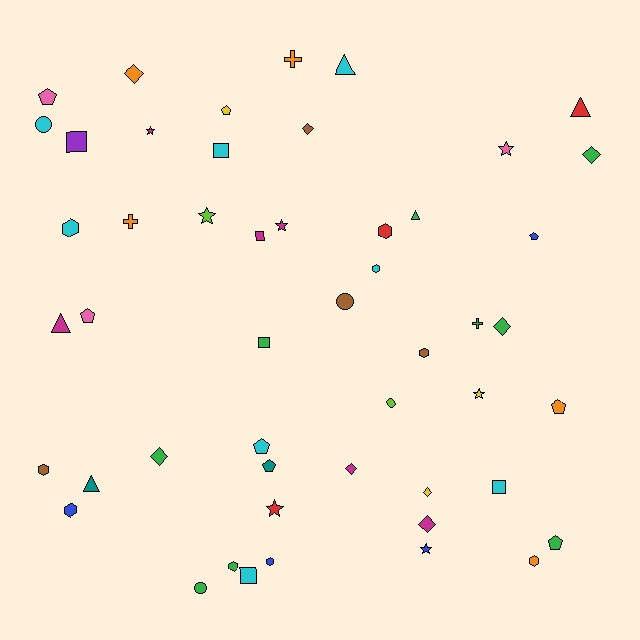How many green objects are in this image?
There are 9 green objects.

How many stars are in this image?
There are 7 stars.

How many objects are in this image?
There are 50 objects.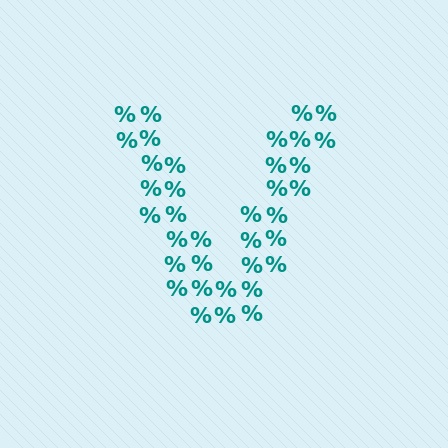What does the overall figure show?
The overall figure shows the letter V.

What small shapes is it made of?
It is made of small percent signs.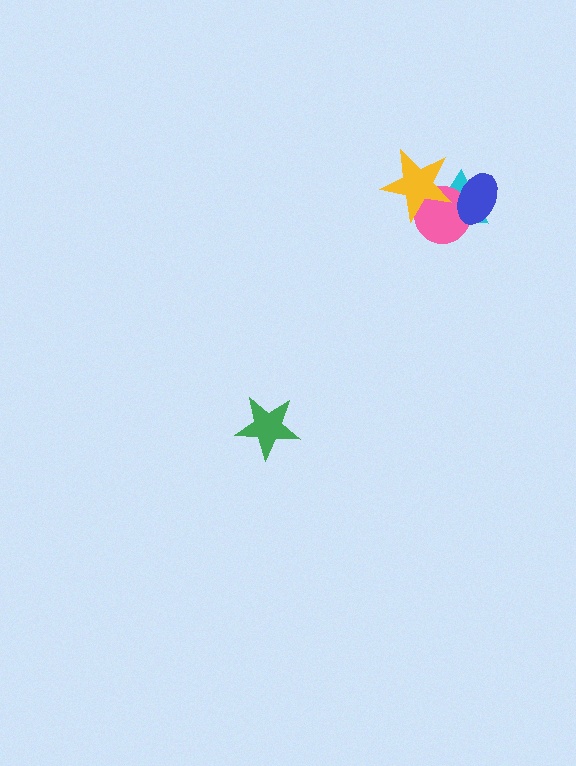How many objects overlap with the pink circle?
3 objects overlap with the pink circle.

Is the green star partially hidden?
No, no other shape covers it.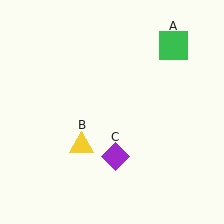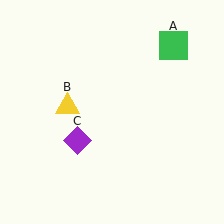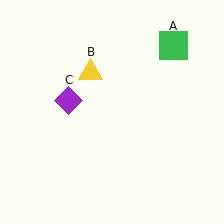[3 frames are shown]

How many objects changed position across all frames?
2 objects changed position: yellow triangle (object B), purple diamond (object C).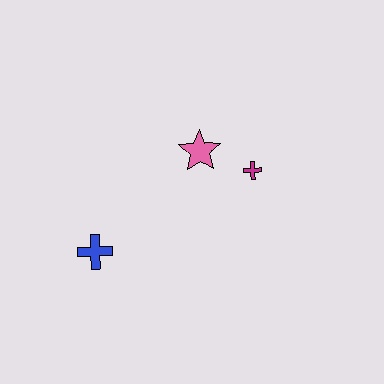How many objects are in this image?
There are 3 objects.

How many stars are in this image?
There is 1 star.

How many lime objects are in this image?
There are no lime objects.